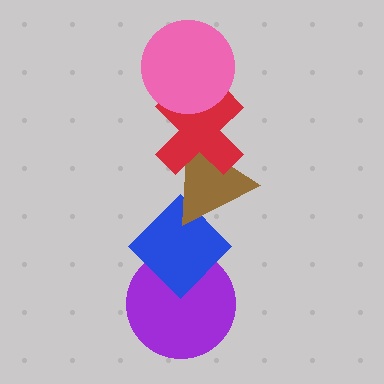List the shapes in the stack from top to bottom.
From top to bottom: the pink circle, the red cross, the brown triangle, the blue diamond, the purple circle.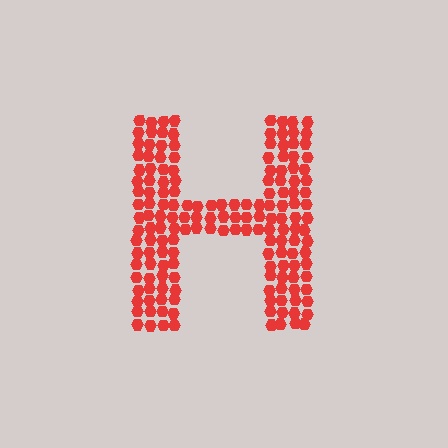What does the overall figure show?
The overall figure shows the letter H.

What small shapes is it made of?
It is made of small hexagons.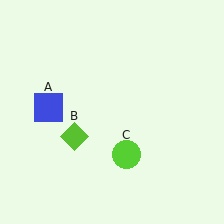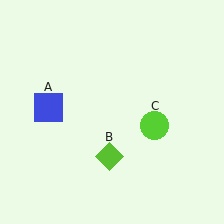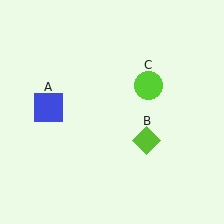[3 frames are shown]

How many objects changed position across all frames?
2 objects changed position: lime diamond (object B), lime circle (object C).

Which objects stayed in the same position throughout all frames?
Blue square (object A) remained stationary.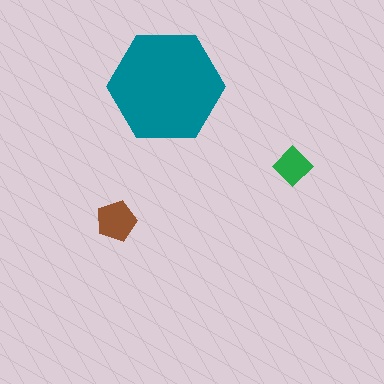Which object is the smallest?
The green diamond.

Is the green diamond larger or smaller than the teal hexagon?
Smaller.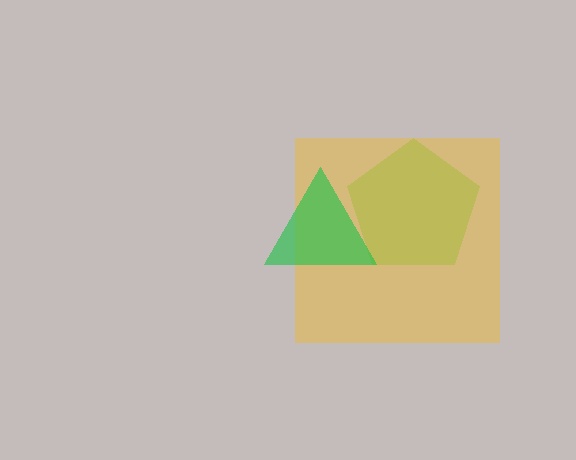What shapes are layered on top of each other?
The layered shapes are: a lime pentagon, a yellow square, a green triangle.